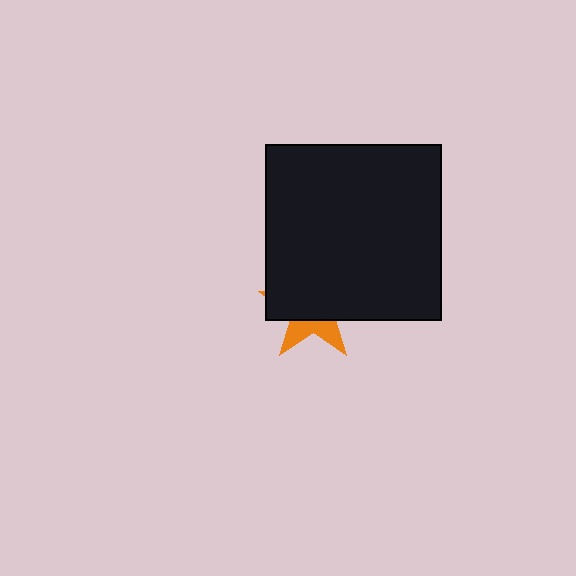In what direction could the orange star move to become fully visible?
The orange star could move down. That would shift it out from behind the black square entirely.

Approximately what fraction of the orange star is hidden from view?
Roughly 69% of the orange star is hidden behind the black square.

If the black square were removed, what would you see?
You would see the complete orange star.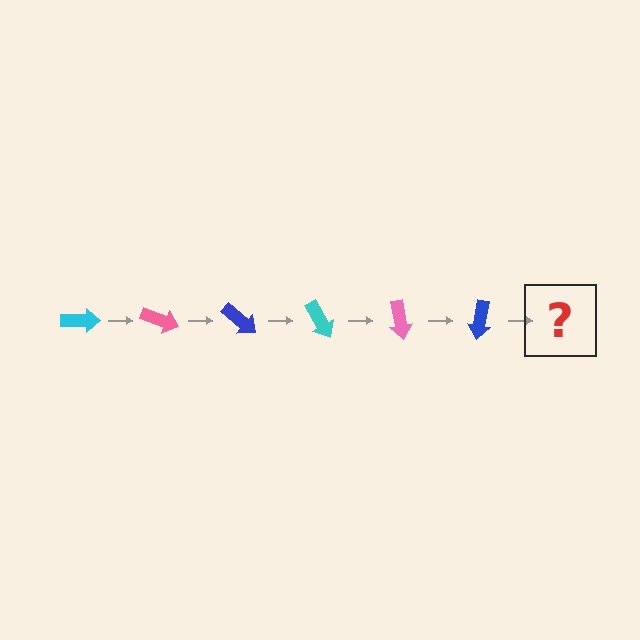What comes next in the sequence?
The next element should be a cyan arrow, rotated 120 degrees from the start.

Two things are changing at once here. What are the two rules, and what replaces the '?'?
The two rules are that it rotates 20 degrees each step and the color cycles through cyan, pink, and blue. The '?' should be a cyan arrow, rotated 120 degrees from the start.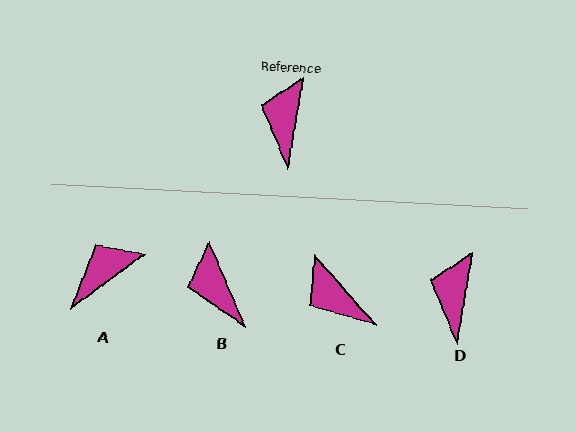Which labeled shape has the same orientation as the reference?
D.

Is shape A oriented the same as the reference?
No, it is off by about 44 degrees.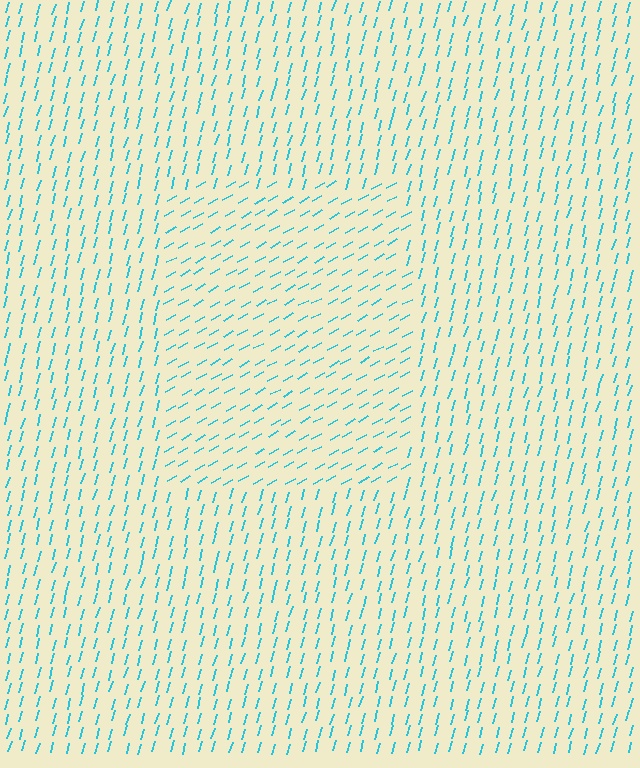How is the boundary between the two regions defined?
The boundary is defined purely by a change in line orientation (approximately 45 degrees difference). All lines are the same color and thickness.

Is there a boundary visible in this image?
Yes, there is a texture boundary formed by a change in line orientation.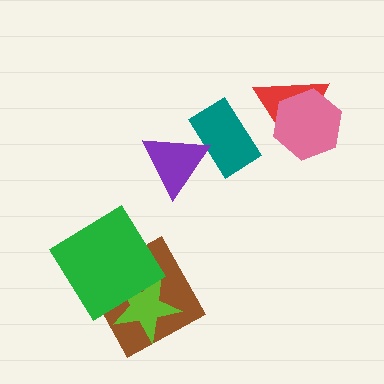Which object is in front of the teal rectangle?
The purple triangle is in front of the teal rectangle.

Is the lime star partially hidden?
Yes, it is partially covered by another shape.